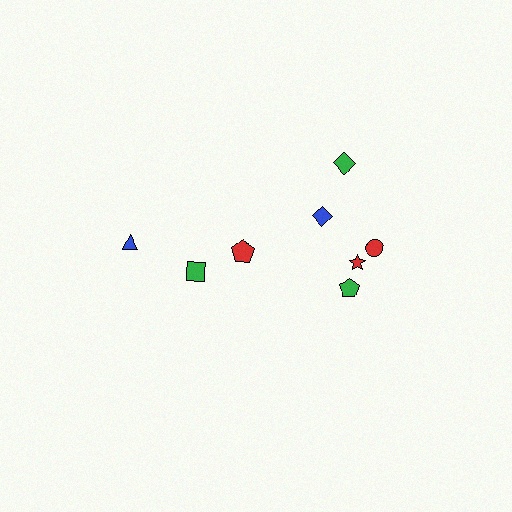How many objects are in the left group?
There are 3 objects.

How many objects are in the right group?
There are 5 objects.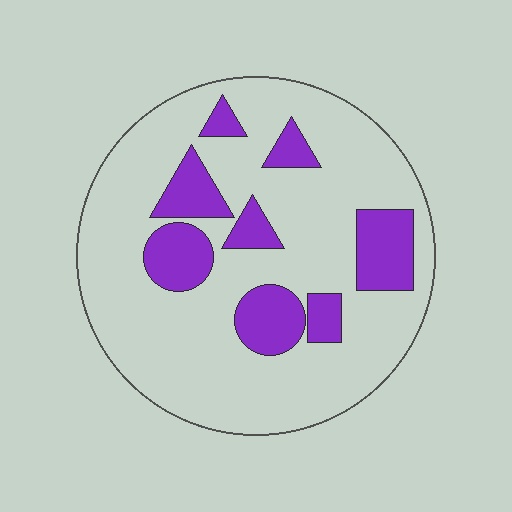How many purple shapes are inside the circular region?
8.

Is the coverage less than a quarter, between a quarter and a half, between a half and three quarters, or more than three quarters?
Less than a quarter.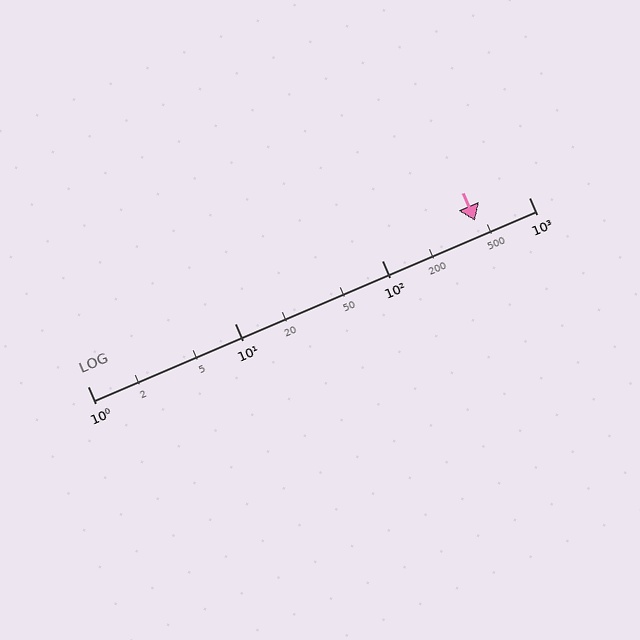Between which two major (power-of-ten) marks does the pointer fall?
The pointer is between 100 and 1000.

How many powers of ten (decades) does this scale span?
The scale spans 3 decades, from 1 to 1000.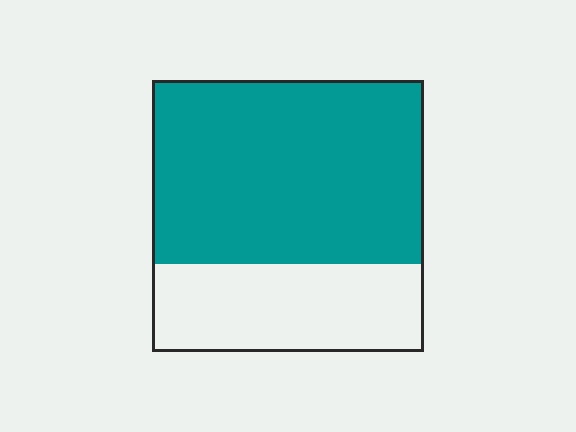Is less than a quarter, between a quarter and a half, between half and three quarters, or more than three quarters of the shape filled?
Between half and three quarters.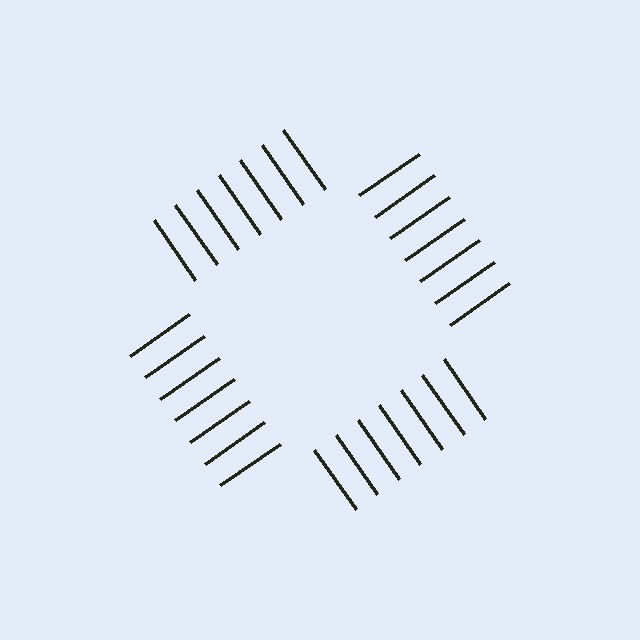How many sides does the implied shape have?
4 sides — the line-ends trace a square.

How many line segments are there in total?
28 — 7 along each of the 4 edges.